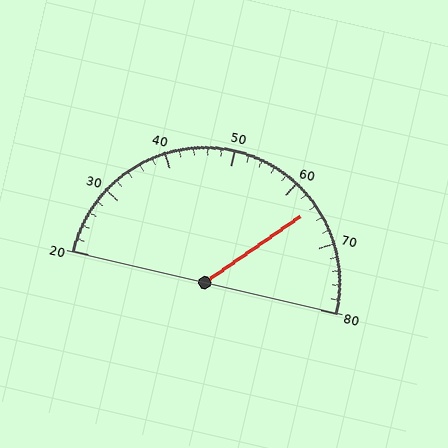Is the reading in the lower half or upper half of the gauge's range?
The reading is in the upper half of the range (20 to 80).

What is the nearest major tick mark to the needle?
The nearest major tick mark is 60.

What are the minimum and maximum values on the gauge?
The gauge ranges from 20 to 80.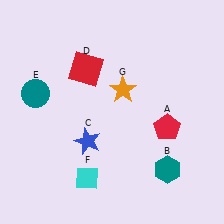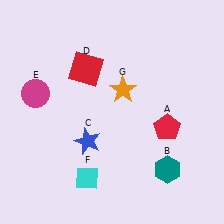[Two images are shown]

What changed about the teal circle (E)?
In Image 1, E is teal. In Image 2, it changed to magenta.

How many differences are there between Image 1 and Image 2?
There is 1 difference between the two images.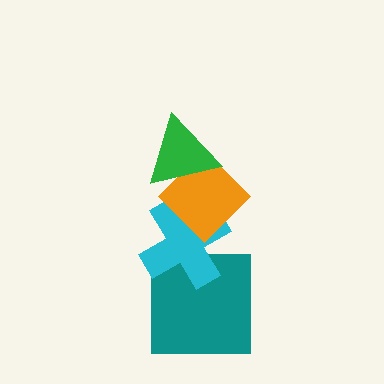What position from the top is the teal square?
The teal square is 4th from the top.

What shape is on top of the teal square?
The cyan cross is on top of the teal square.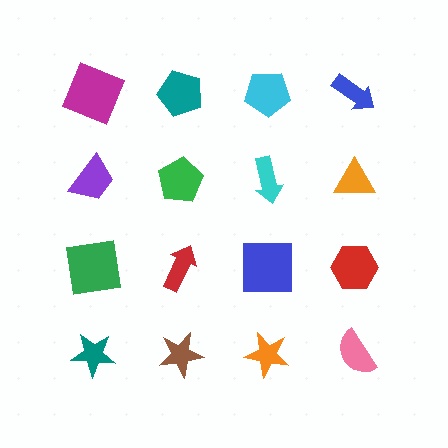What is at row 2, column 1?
A purple trapezoid.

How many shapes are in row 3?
4 shapes.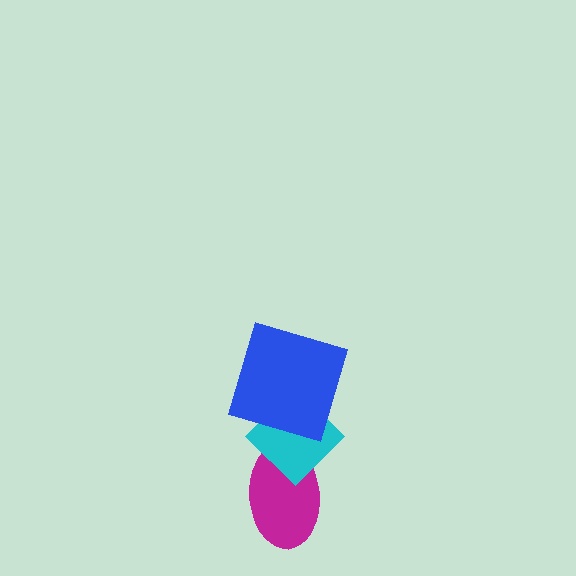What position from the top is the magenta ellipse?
The magenta ellipse is 3rd from the top.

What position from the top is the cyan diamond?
The cyan diamond is 2nd from the top.